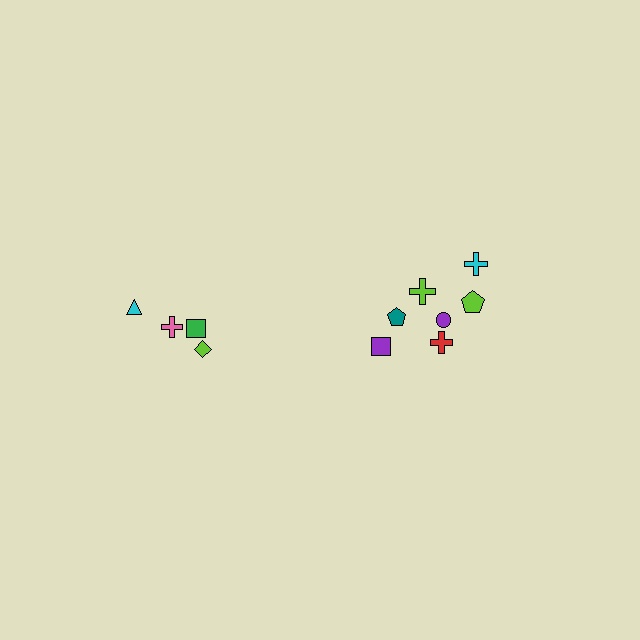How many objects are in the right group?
There are 7 objects.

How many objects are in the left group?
There are 4 objects.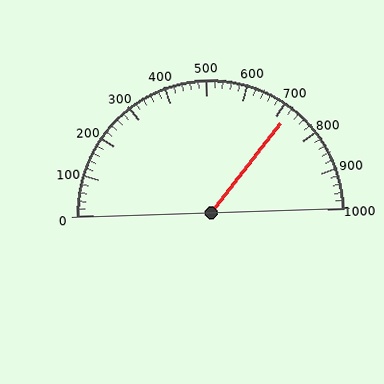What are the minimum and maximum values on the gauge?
The gauge ranges from 0 to 1000.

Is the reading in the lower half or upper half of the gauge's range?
The reading is in the upper half of the range (0 to 1000).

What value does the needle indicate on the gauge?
The needle indicates approximately 720.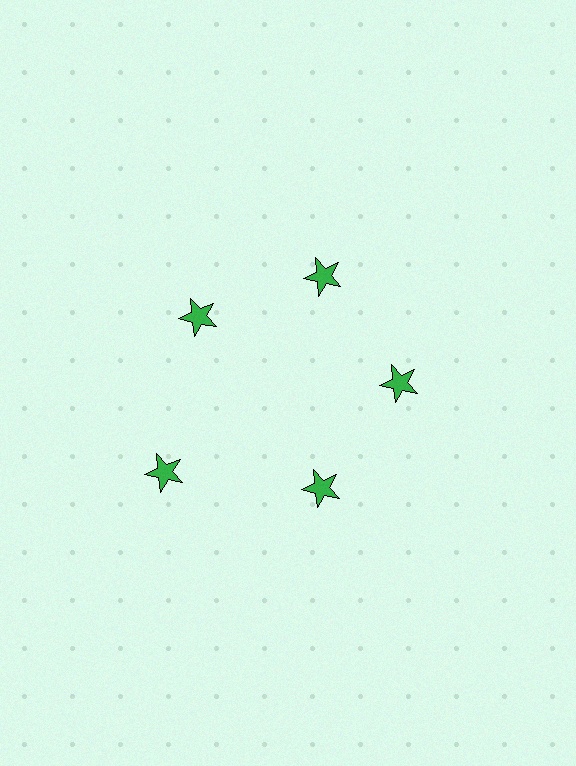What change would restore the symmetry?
The symmetry would be restored by moving it inward, back onto the ring so that all 5 stars sit at equal angles and equal distance from the center.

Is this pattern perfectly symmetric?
No. The 5 green stars are arranged in a ring, but one element near the 8 o'clock position is pushed outward from the center, breaking the 5-fold rotational symmetry.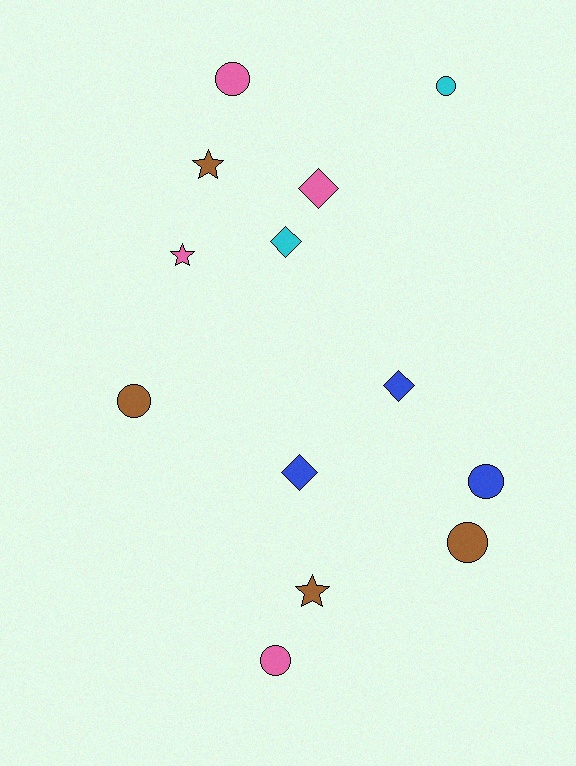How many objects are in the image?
There are 13 objects.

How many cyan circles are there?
There is 1 cyan circle.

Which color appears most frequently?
Pink, with 4 objects.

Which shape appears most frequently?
Circle, with 6 objects.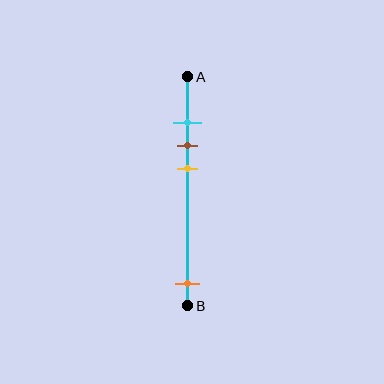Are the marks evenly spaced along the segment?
No, the marks are not evenly spaced.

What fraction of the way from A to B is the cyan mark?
The cyan mark is approximately 20% (0.2) of the way from A to B.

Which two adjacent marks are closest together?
The cyan and brown marks are the closest adjacent pair.